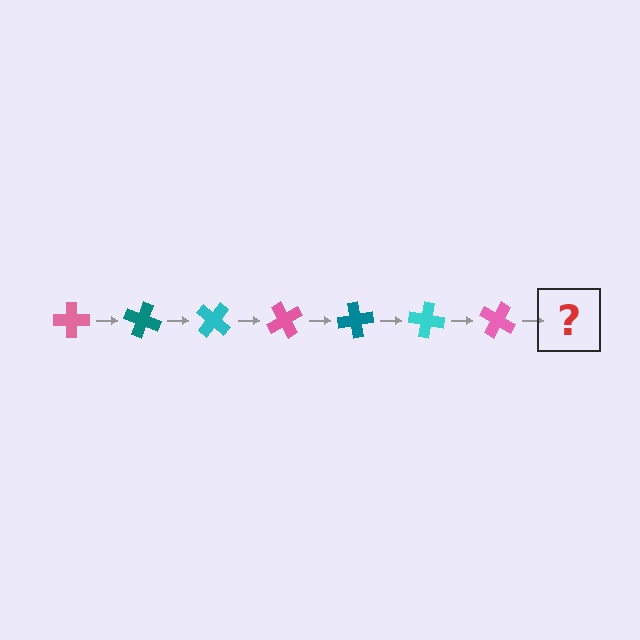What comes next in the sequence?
The next element should be a teal cross, rotated 140 degrees from the start.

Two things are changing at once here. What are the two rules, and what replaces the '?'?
The two rules are that it rotates 20 degrees each step and the color cycles through pink, teal, and cyan. The '?' should be a teal cross, rotated 140 degrees from the start.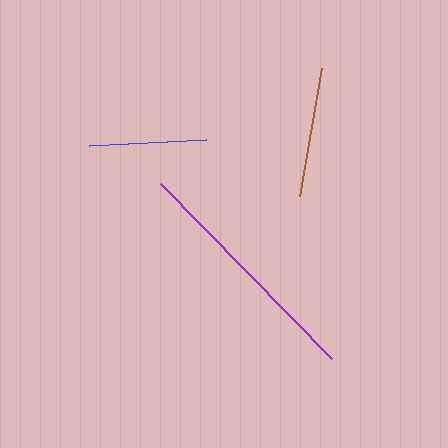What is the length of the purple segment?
The purple segment is approximately 245 pixels long.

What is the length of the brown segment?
The brown segment is approximately 130 pixels long.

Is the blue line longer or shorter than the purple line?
The purple line is longer than the blue line.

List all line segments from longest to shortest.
From longest to shortest: purple, brown, blue.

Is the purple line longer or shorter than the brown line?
The purple line is longer than the brown line.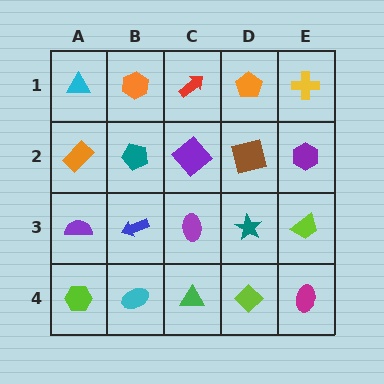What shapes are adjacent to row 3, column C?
A purple diamond (row 2, column C), a green triangle (row 4, column C), a blue arrow (row 3, column B), a teal star (row 3, column D).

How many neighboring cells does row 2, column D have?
4.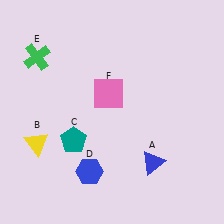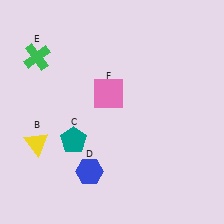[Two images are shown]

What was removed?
The blue triangle (A) was removed in Image 2.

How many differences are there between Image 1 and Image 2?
There is 1 difference between the two images.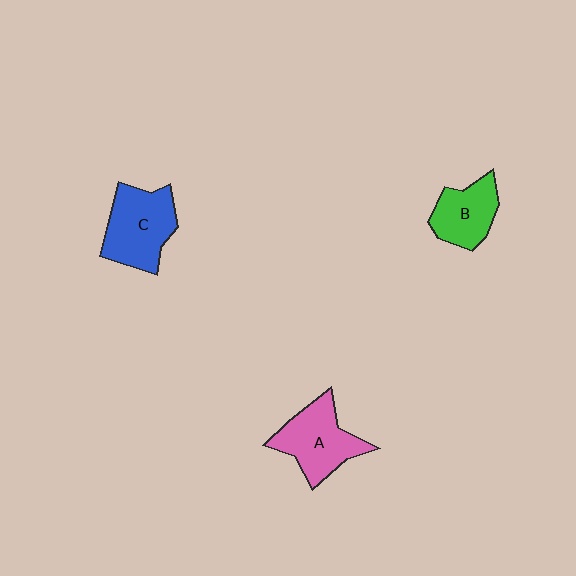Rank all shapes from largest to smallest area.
From largest to smallest: C (blue), A (pink), B (green).